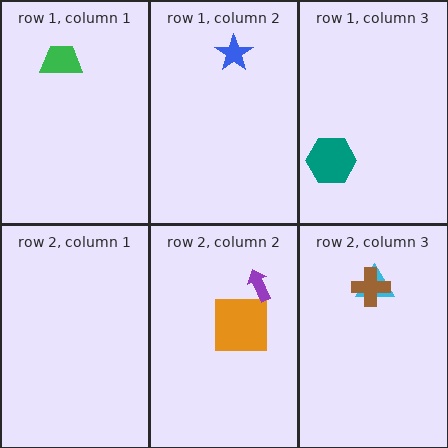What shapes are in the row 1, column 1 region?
The green trapezoid.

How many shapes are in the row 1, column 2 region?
1.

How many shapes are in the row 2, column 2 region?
2.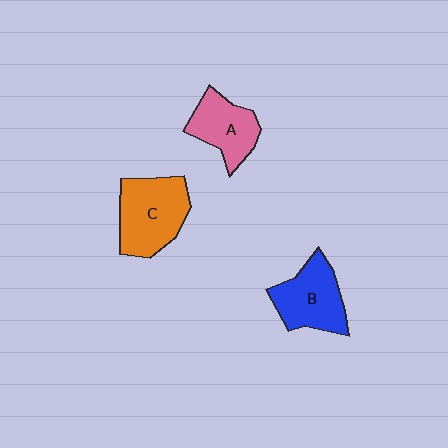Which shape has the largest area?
Shape C (orange).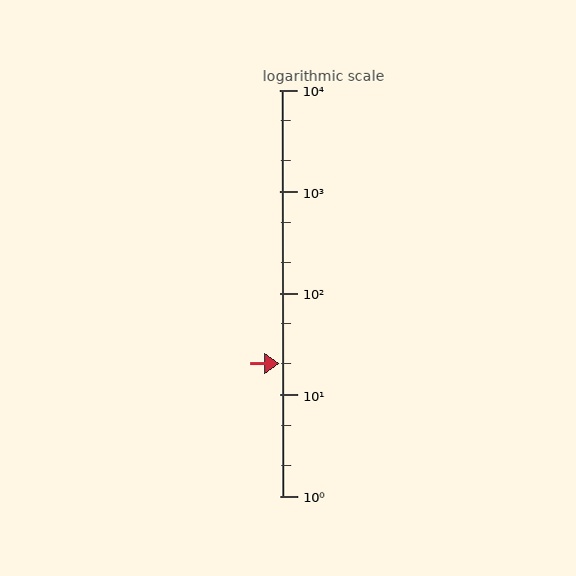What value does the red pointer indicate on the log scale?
The pointer indicates approximately 20.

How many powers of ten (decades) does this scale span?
The scale spans 4 decades, from 1 to 10000.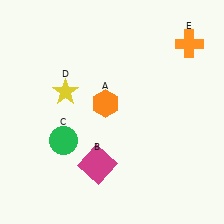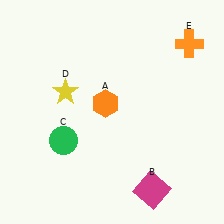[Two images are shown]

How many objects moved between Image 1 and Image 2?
1 object moved between the two images.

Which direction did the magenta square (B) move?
The magenta square (B) moved right.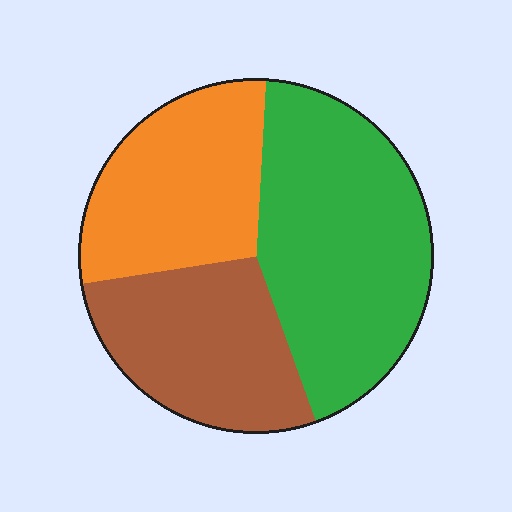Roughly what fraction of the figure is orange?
Orange takes up about one quarter (1/4) of the figure.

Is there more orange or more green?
Green.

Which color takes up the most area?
Green, at roughly 45%.